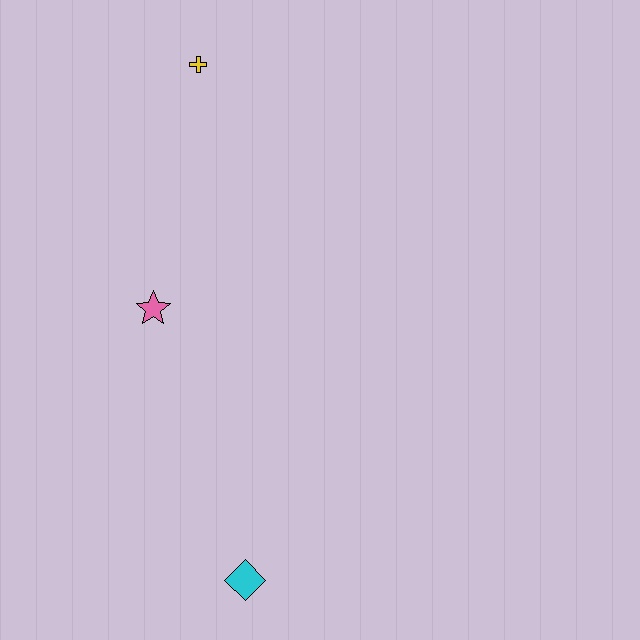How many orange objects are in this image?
There are no orange objects.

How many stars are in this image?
There is 1 star.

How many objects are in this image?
There are 3 objects.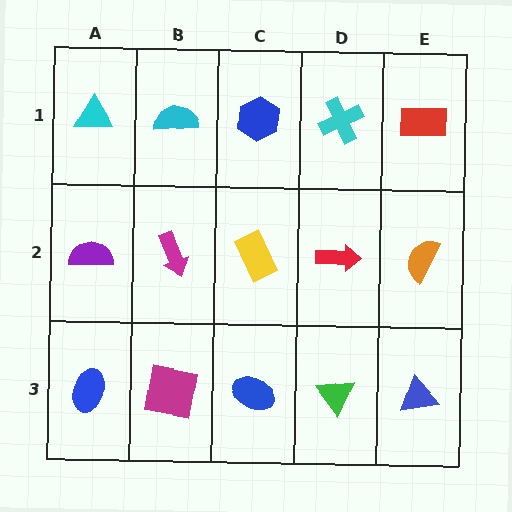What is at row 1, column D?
A cyan cross.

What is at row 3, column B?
A magenta square.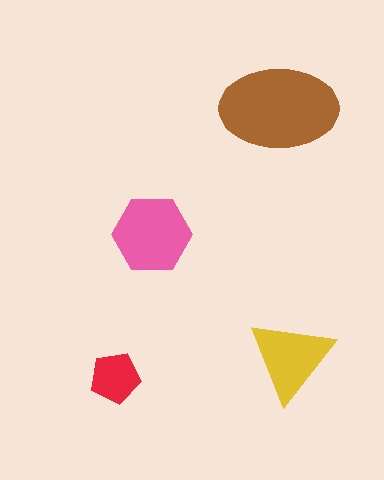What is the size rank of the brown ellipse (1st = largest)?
1st.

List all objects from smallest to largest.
The red pentagon, the yellow triangle, the pink hexagon, the brown ellipse.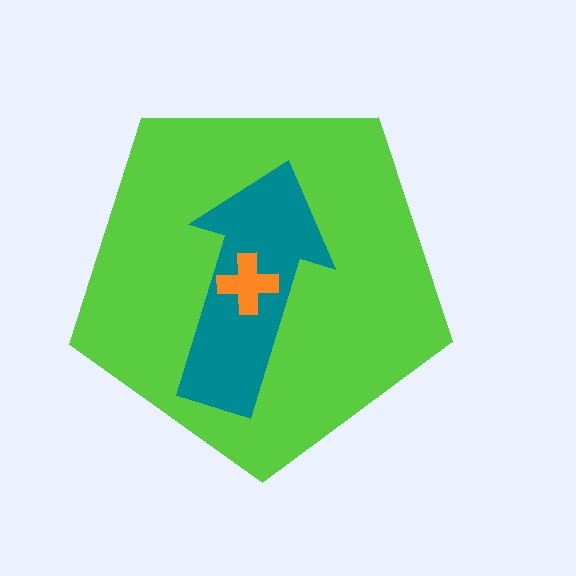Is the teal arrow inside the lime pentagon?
Yes.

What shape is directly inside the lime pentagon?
The teal arrow.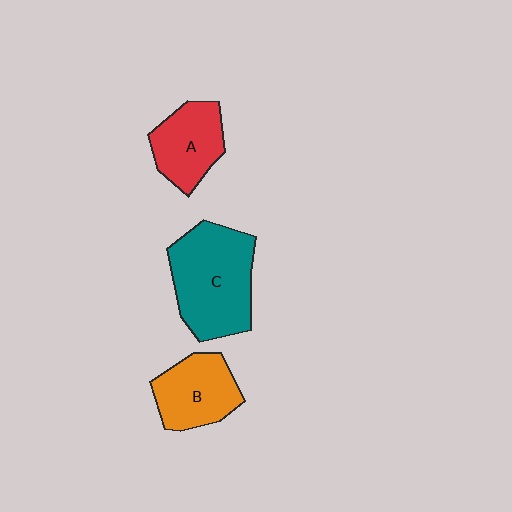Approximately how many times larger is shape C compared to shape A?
Approximately 1.7 times.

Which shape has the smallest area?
Shape A (red).